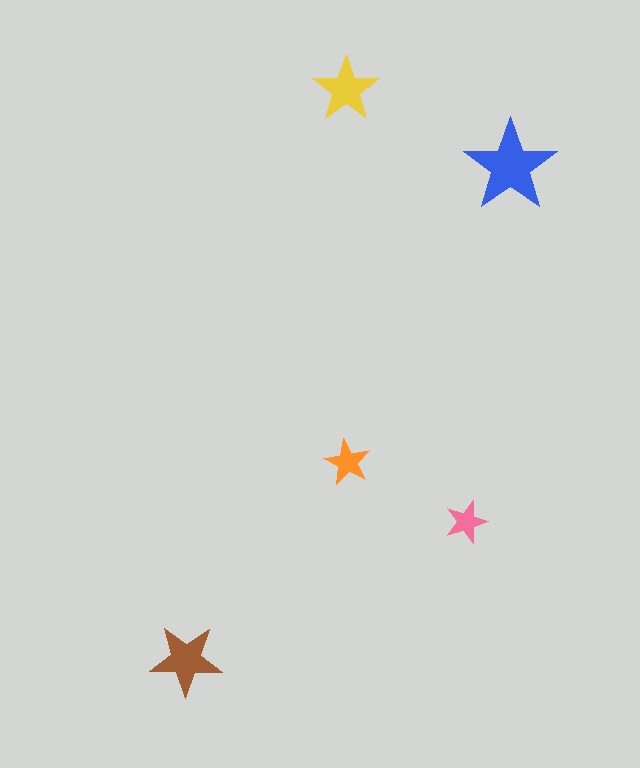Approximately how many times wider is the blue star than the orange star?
About 2 times wider.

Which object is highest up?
The yellow star is topmost.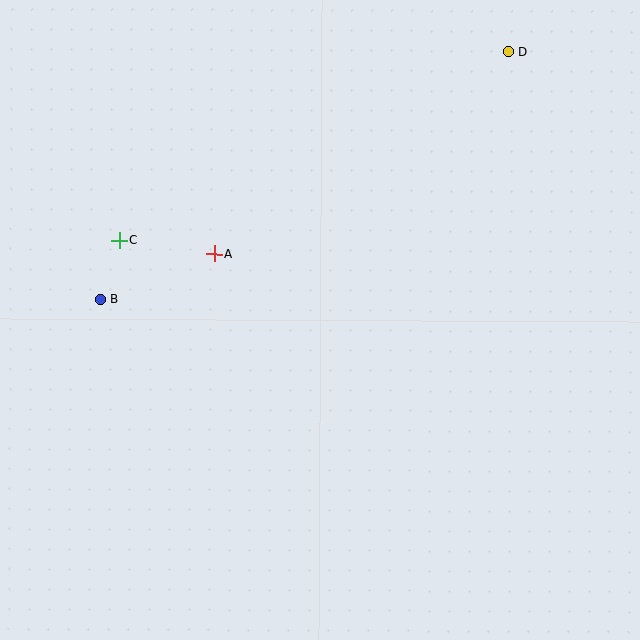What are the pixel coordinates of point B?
Point B is at (100, 299).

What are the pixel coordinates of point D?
Point D is at (508, 51).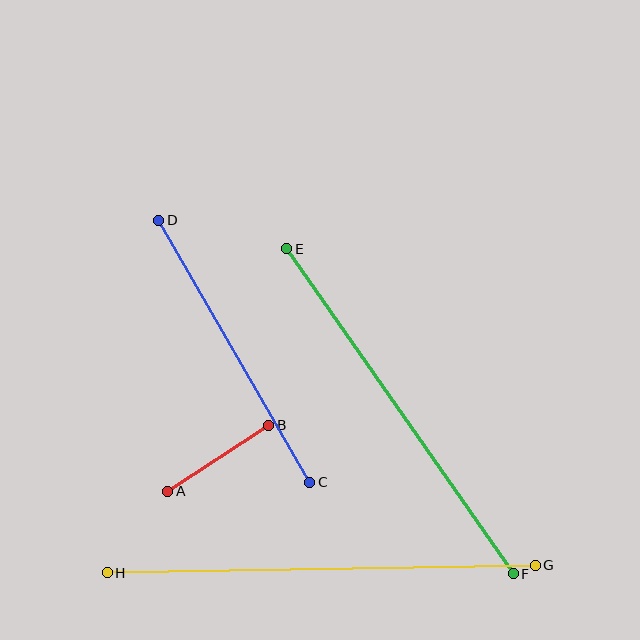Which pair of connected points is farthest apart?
Points G and H are farthest apart.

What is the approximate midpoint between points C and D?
The midpoint is at approximately (234, 351) pixels.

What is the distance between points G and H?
The distance is approximately 428 pixels.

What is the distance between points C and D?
The distance is approximately 303 pixels.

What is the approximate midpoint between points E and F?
The midpoint is at approximately (400, 411) pixels.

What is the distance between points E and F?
The distance is approximately 397 pixels.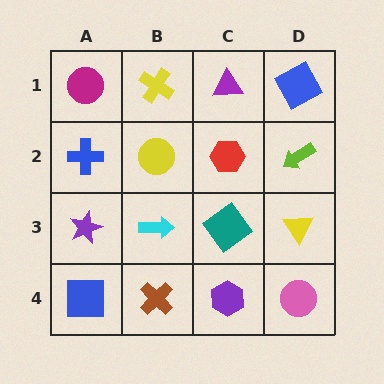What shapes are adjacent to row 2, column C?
A purple triangle (row 1, column C), a teal diamond (row 3, column C), a yellow circle (row 2, column B), a lime arrow (row 2, column D).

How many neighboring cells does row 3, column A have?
3.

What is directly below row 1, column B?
A yellow circle.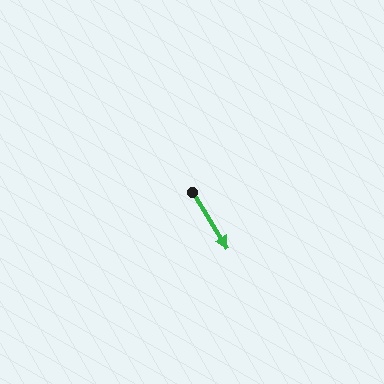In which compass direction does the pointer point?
Southeast.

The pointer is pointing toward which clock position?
Roughly 5 o'clock.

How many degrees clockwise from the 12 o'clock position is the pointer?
Approximately 148 degrees.